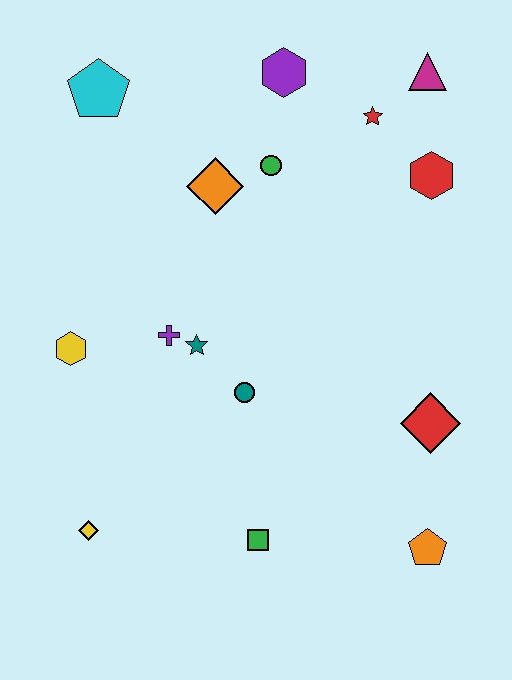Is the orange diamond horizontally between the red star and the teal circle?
No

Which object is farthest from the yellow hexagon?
The magenta triangle is farthest from the yellow hexagon.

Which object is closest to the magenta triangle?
The red star is closest to the magenta triangle.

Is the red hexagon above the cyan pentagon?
No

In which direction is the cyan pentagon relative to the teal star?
The cyan pentagon is above the teal star.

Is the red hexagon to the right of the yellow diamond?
Yes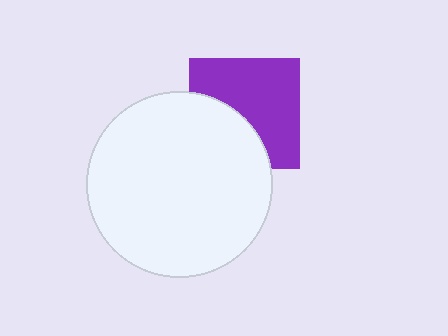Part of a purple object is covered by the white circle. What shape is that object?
It is a square.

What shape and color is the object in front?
The object in front is a white circle.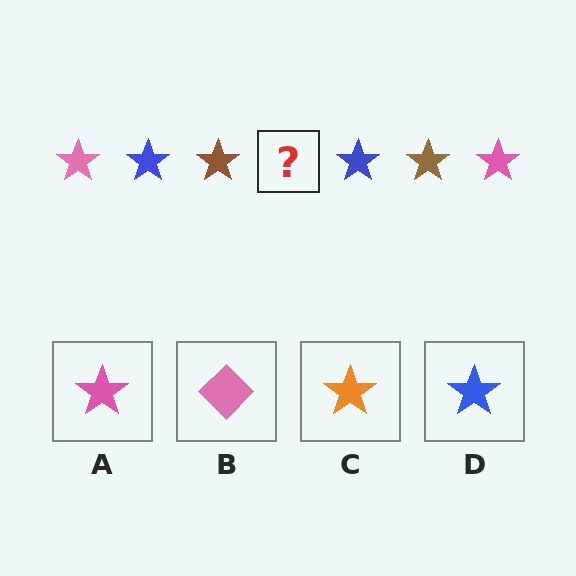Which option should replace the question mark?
Option A.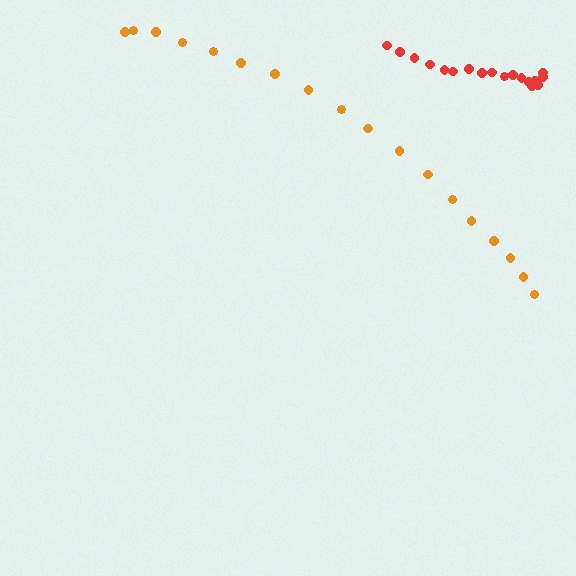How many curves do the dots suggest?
There are 2 distinct paths.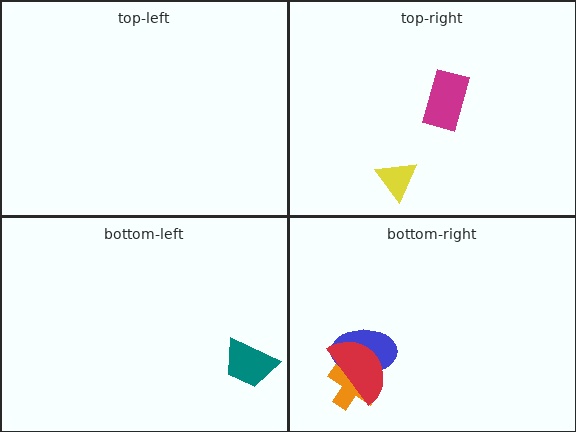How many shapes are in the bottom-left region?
1.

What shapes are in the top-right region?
The magenta rectangle, the yellow triangle.